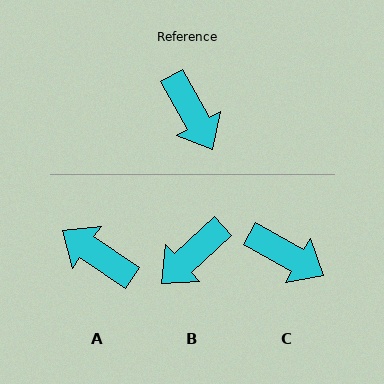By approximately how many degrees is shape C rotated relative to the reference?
Approximately 32 degrees counter-clockwise.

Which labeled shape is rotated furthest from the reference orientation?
A, about 153 degrees away.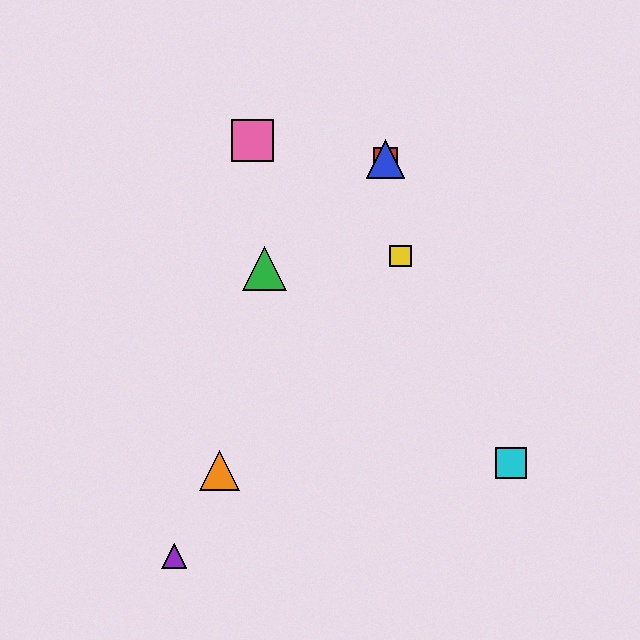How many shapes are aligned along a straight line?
4 shapes (the red square, the blue triangle, the purple triangle, the orange triangle) are aligned along a straight line.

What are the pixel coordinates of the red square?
The red square is at (385, 159).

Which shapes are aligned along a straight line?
The red square, the blue triangle, the purple triangle, the orange triangle are aligned along a straight line.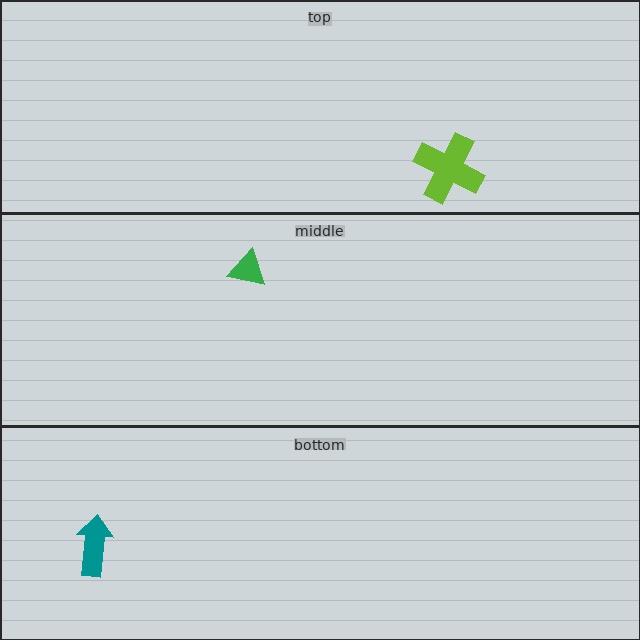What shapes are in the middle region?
The green triangle.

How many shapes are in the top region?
1.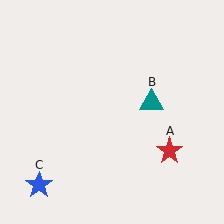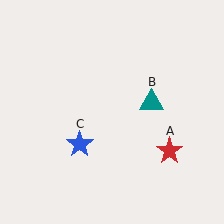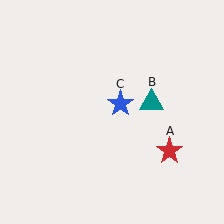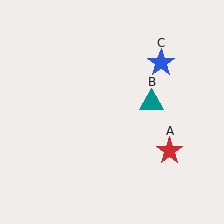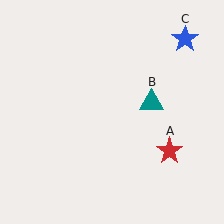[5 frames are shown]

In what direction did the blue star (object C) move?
The blue star (object C) moved up and to the right.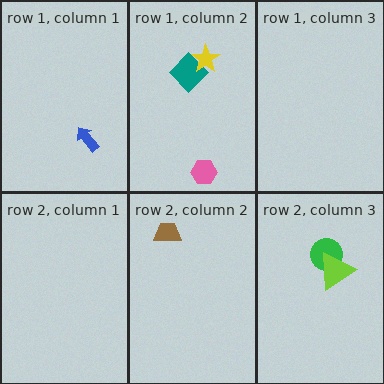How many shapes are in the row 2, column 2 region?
1.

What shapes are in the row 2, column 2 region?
The brown trapezoid.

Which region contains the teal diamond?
The row 1, column 2 region.